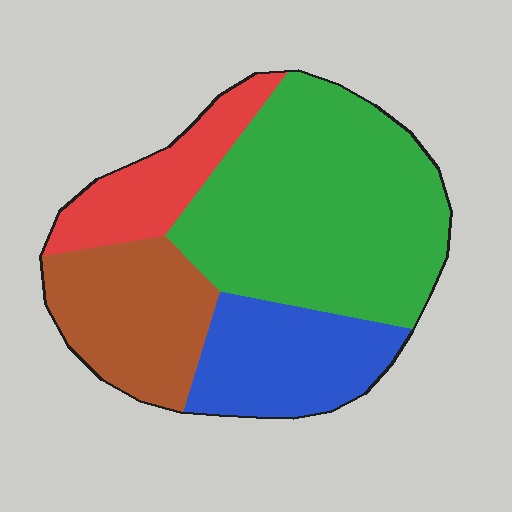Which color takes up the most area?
Green, at roughly 45%.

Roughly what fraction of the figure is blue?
Blue covers 19% of the figure.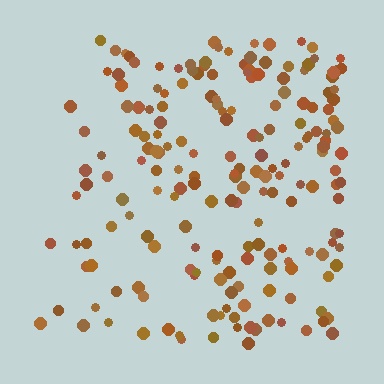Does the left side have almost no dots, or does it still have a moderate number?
Still a moderate number, just noticeably fewer than the right.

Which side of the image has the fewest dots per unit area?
The left.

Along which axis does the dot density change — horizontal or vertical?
Horizontal.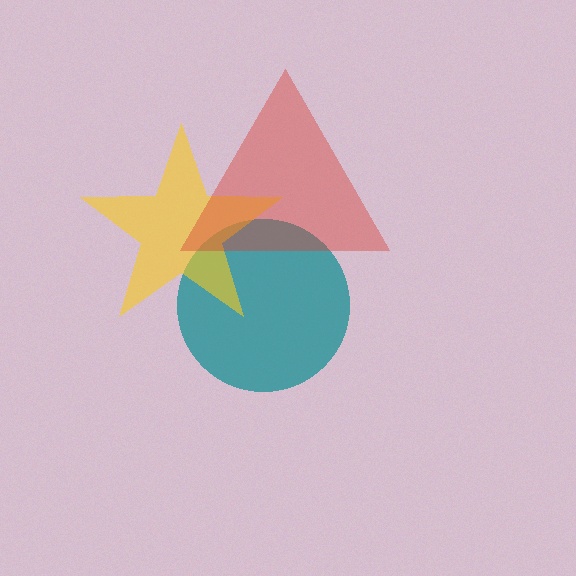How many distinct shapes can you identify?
There are 3 distinct shapes: a teal circle, a yellow star, a red triangle.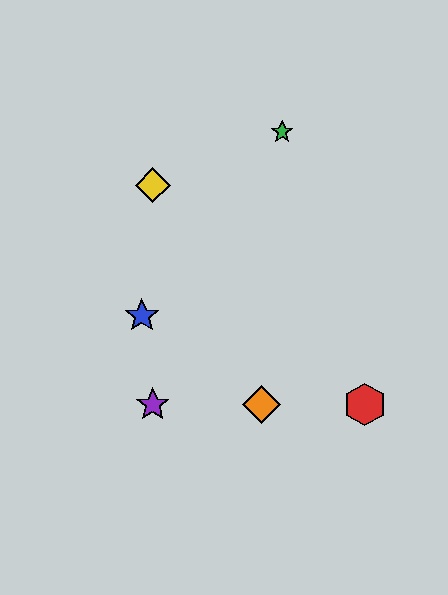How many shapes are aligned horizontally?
3 shapes (the red hexagon, the purple star, the orange diamond) are aligned horizontally.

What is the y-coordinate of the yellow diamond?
The yellow diamond is at y≈185.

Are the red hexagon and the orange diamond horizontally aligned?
Yes, both are at y≈404.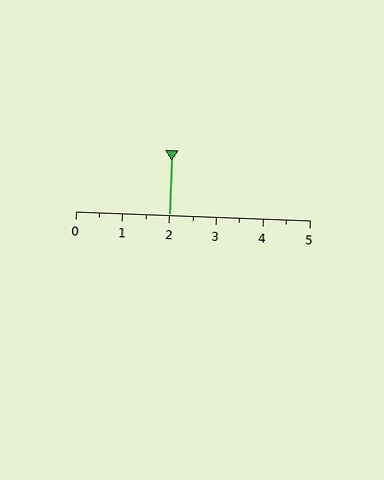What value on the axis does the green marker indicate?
The marker indicates approximately 2.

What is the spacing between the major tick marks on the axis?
The major ticks are spaced 1 apart.